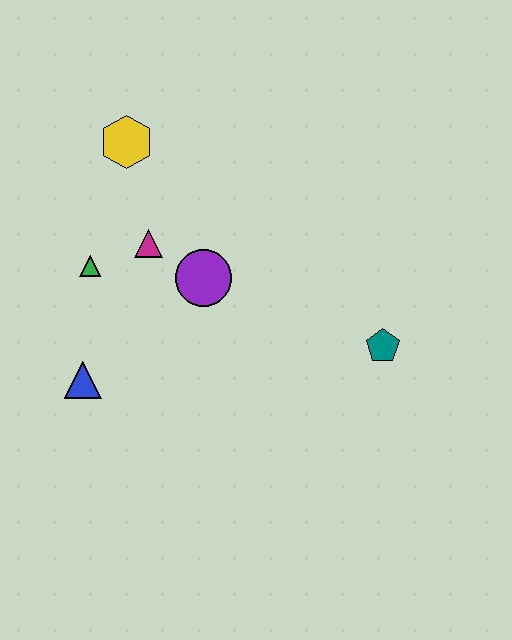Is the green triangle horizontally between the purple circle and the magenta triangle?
No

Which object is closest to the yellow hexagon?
The magenta triangle is closest to the yellow hexagon.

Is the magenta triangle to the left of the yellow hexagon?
No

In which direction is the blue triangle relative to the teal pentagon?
The blue triangle is to the left of the teal pentagon.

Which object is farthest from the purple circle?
The teal pentagon is farthest from the purple circle.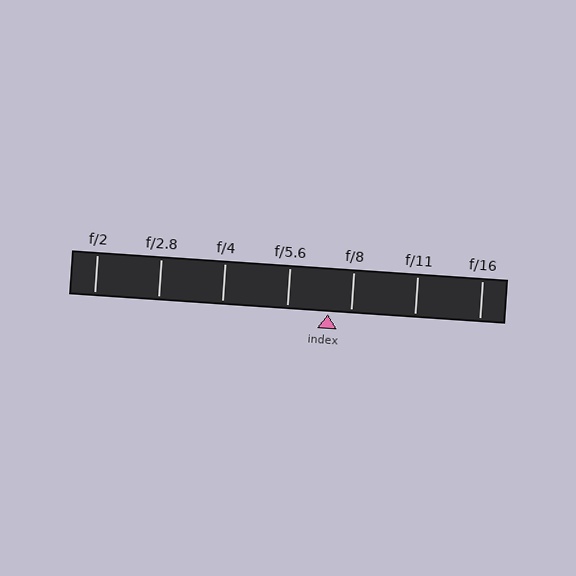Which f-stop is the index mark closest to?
The index mark is closest to f/8.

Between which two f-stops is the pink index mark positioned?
The index mark is between f/5.6 and f/8.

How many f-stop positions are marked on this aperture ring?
There are 7 f-stop positions marked.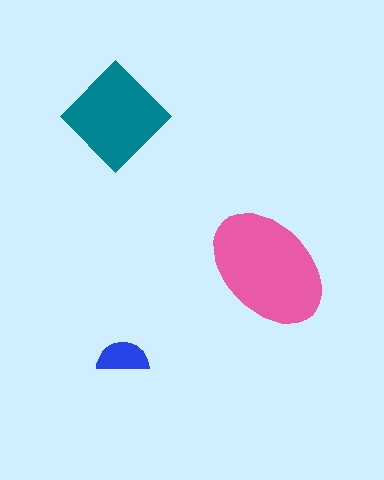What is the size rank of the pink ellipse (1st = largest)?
1st.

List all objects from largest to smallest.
The pink ellipse, the teal diamond, the blue semicircle.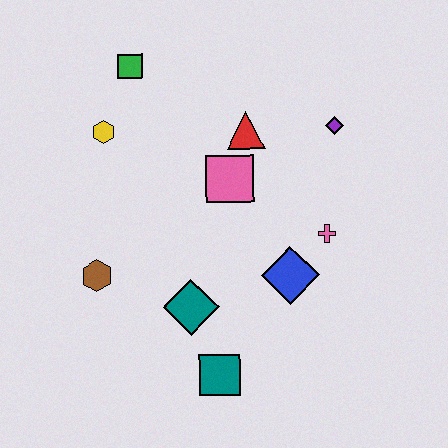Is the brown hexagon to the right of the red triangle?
No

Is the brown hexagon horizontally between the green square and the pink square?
No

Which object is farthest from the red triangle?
The teal square is farthest from the red triangle.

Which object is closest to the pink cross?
The blue diamond is closest to the pink cross.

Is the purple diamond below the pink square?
No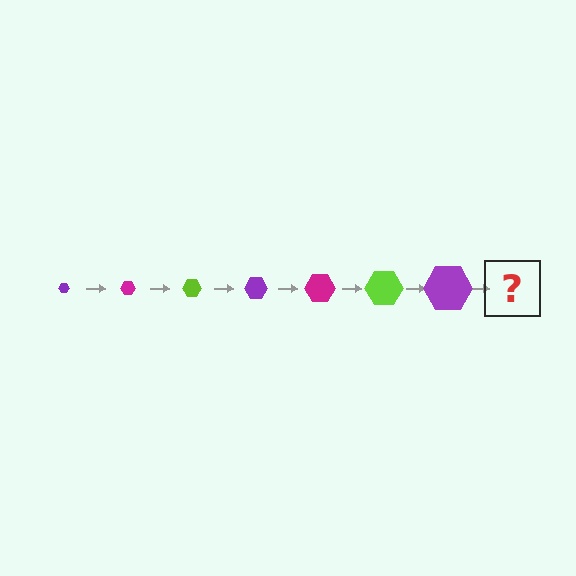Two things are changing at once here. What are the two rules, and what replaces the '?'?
The two rules are that the hexagon grows larger each step and the color cycles through purple, magenta, and lime. The '?' should be a magenta hexagon, larger than the previous one.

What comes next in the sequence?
The next element should be a magenta hexagon, larger than the previous one.